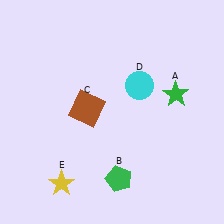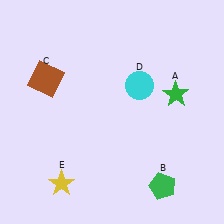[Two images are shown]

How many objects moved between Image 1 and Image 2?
2 objects moved between the two images.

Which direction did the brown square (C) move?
The brown square (C) moved left.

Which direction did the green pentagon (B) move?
The green pentagon (B) moved right.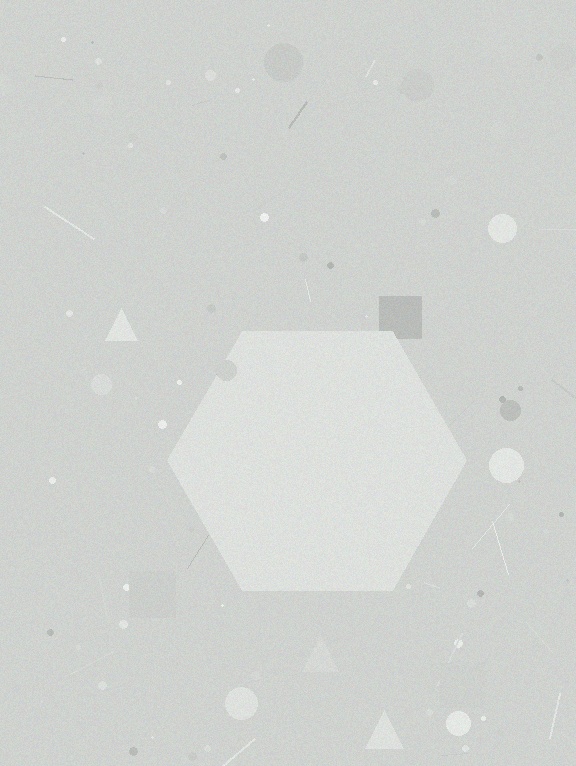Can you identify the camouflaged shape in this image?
The camouflaged shape is a hexagon.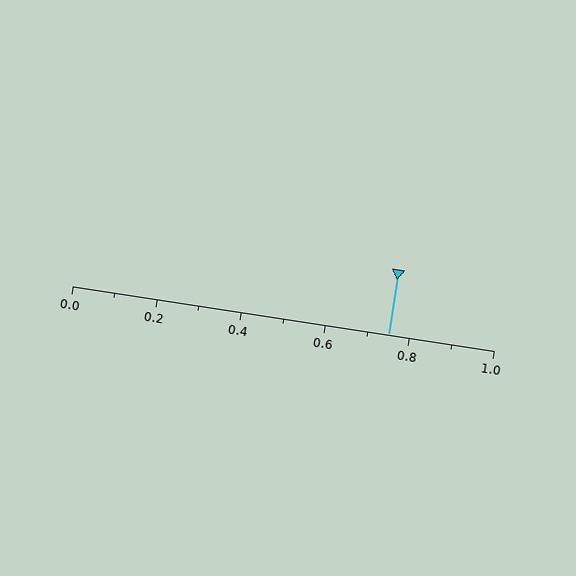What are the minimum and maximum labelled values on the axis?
The axis runs from 0.0 to 1.0.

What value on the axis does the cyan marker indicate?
The marker indicates approximately 0.75.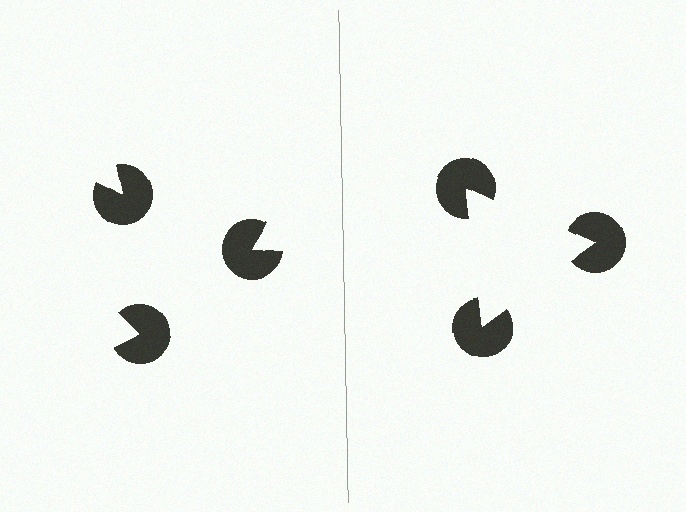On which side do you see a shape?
An illusory triangle appears on the right side. On the left side the wedge cuts are rotated, so no coherent shape forms.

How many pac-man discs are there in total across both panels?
6 — 3 on each side.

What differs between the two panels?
The pac-man discs are positioned identically on both sides; only the wedge orientations differ. On the right they align to a triangle; on the left they are misaligned.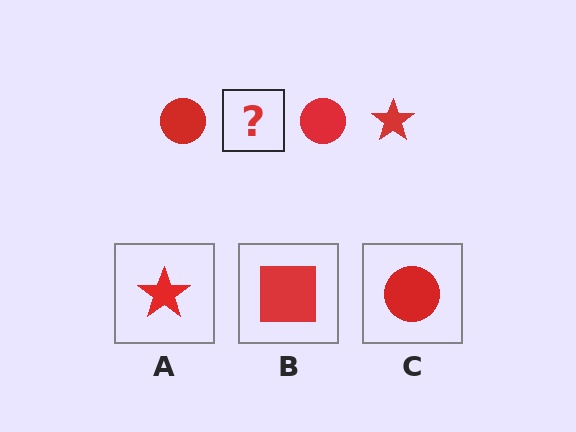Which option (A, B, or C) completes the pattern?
A.